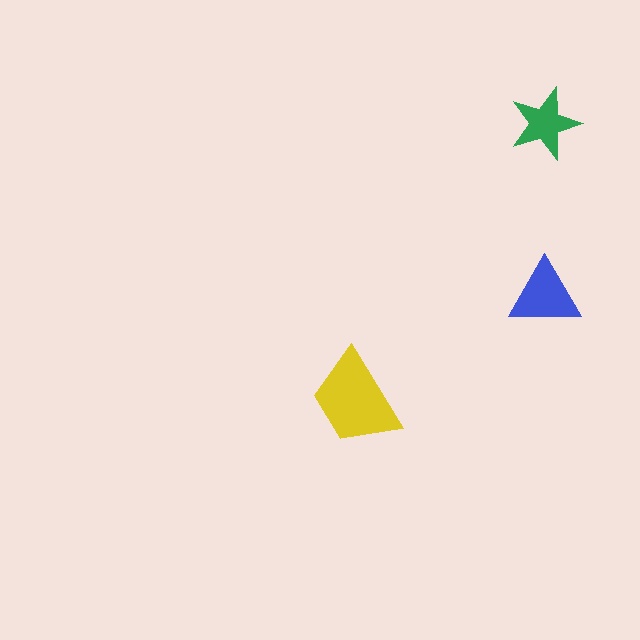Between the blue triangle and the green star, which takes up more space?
The blue triangle.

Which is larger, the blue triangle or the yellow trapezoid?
The yellow trapezoid.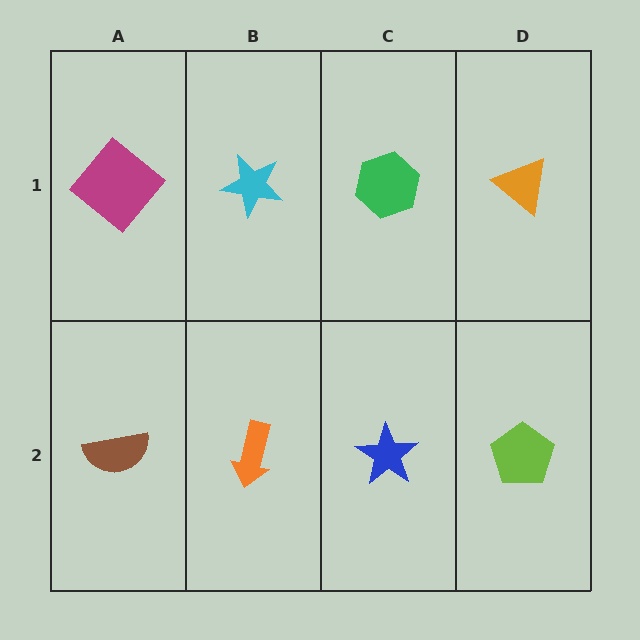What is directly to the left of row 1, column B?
A magenta diamond.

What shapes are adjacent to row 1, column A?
A brown semicircle (row 2, column A), a cyan star (row 1, column B).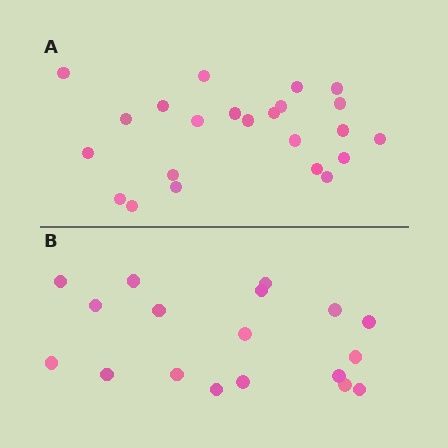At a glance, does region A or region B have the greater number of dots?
Region A (the top region) has more dots.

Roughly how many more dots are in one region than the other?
Region A has about 5 more dots than region B.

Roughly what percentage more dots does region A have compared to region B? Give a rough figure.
About 30% more.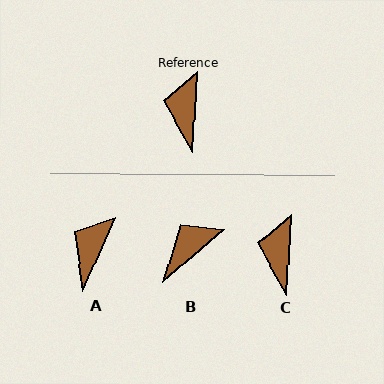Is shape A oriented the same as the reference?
No, it is off by about 21 degrees.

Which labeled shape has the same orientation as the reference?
C.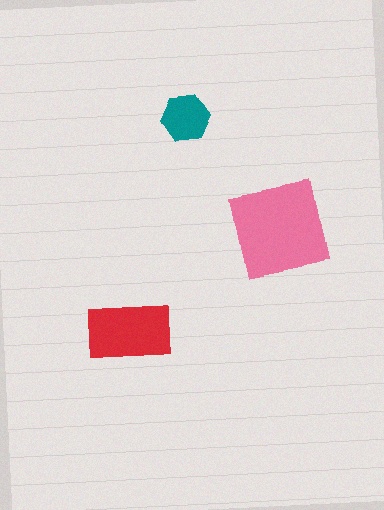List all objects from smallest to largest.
The teal hexagon, the red rectangle, the pink square.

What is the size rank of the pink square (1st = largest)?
1st.